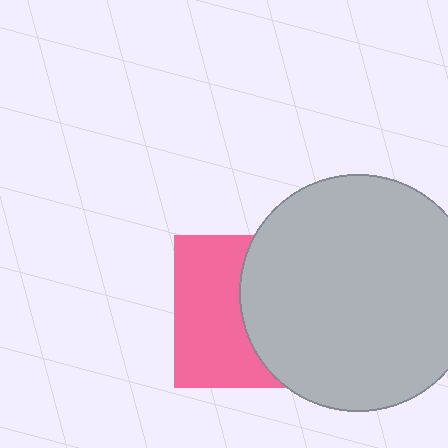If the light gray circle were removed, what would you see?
You would see the complete pink square.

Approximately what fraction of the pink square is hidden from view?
Roughly 51% of the pink square is hidden behind the light gray circle.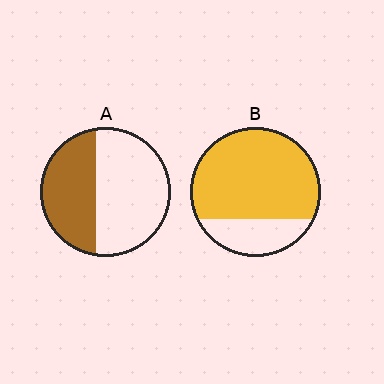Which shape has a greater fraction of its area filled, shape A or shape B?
Shape B.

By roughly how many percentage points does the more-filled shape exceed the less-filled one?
By roughly 35 percentage points (B over A).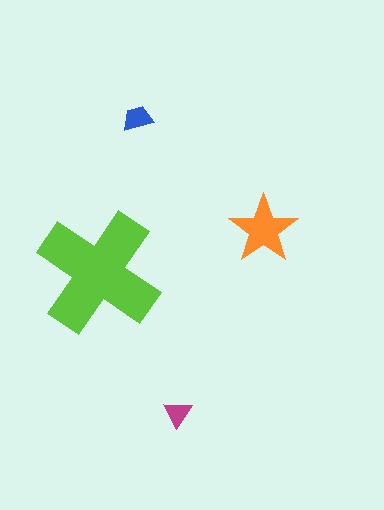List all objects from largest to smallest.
The lime cross, the orange star, the blue trapezoid, the magenta triangle.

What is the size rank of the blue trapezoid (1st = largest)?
3rd.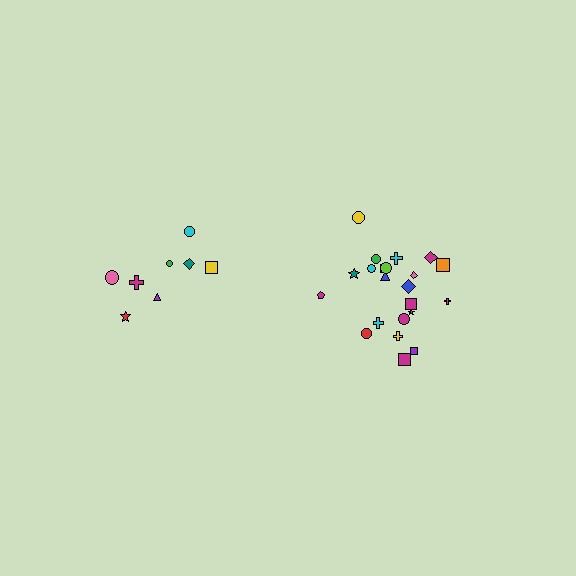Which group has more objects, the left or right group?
The right group.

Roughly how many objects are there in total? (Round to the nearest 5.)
Roughly 30 objects in total.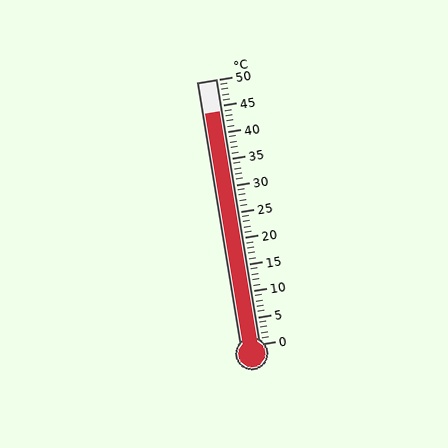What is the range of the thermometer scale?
The thermometer scale ranges from 0°C to 50°C.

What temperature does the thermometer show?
The thermometer shows approximately 44°C.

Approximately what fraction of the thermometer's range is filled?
The thermometer is filled to approximately 90% of its range.